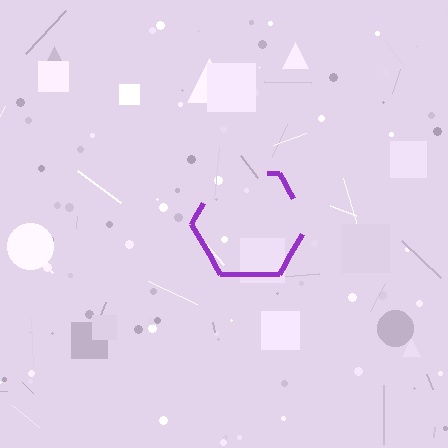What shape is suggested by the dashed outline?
The dashed outline suggests a hexagon.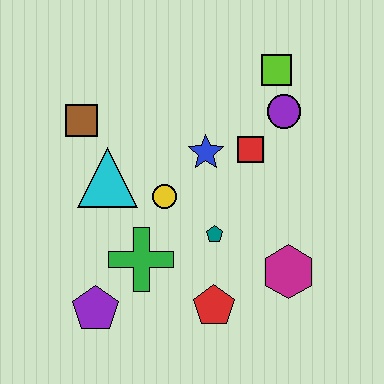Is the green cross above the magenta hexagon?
Yes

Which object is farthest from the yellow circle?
The lime square is farthest from the yellow circle.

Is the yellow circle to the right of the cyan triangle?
Yes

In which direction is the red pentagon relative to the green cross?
The red pentagon is to the right of the green cross.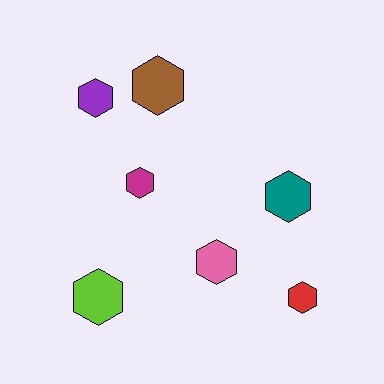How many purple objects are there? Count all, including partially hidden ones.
There is 1 purple object.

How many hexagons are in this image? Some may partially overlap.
There are 7 hexagons.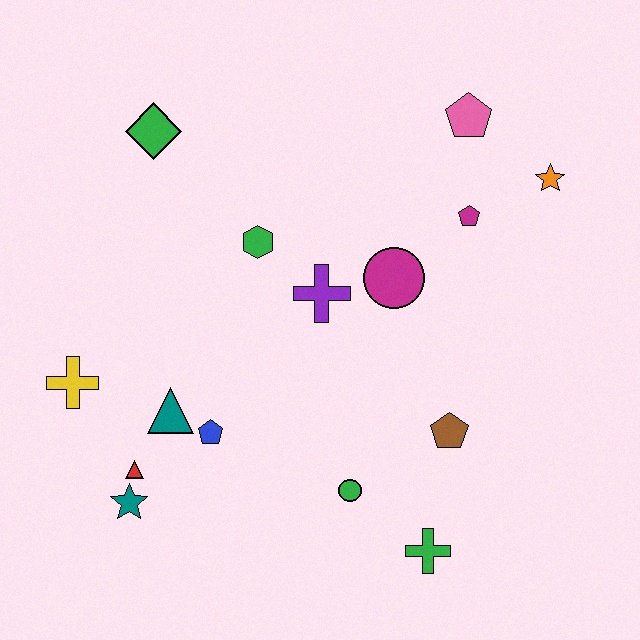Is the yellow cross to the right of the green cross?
No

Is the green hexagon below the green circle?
No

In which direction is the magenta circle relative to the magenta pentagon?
The magenta circle is to the left of the magenta pentagon.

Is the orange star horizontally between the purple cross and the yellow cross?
No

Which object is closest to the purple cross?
The magenta circle is closest to the purple cross.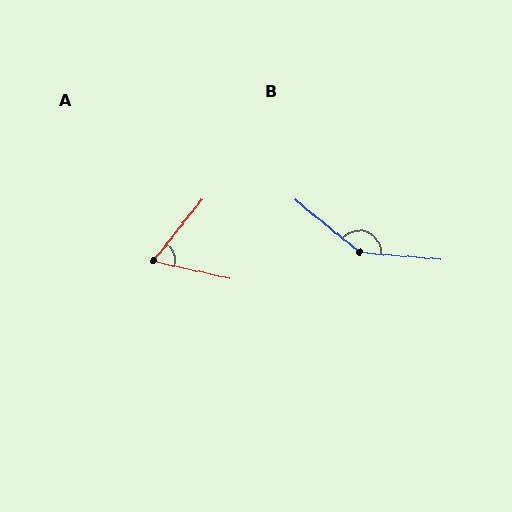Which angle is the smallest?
A, at approximately 65 degrees.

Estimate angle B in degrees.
Approximately 146 degrees.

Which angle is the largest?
B, at approximately 146 degrees.